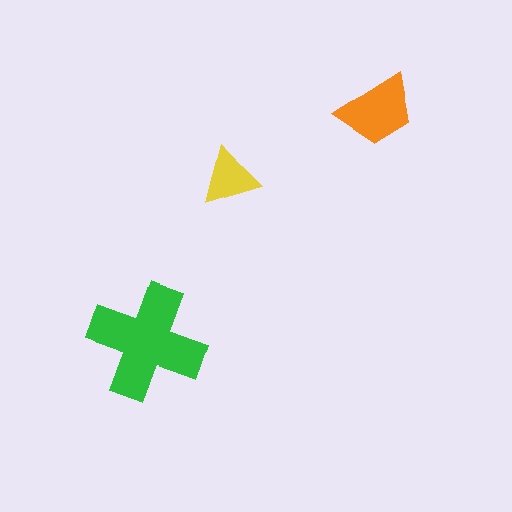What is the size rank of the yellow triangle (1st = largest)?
3rd.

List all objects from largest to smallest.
The green cross, the orange trapezoid, the yellow triangle.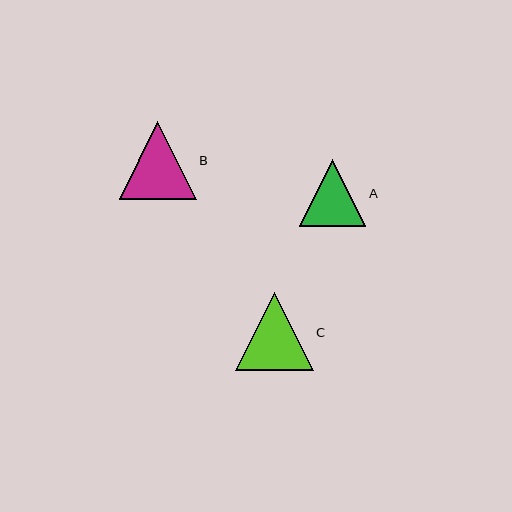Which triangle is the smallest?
Triangle A is the smallest with a size of approximately 67 pixels.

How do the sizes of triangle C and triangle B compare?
Triangle C and triangle B are approximately the same size.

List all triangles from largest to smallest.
From largest to smallest: C, B, A.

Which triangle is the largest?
Triangle C is the largest with a size of approximately 78 pixels.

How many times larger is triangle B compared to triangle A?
Triangle B is approximately 1.2 times the size of triangle A.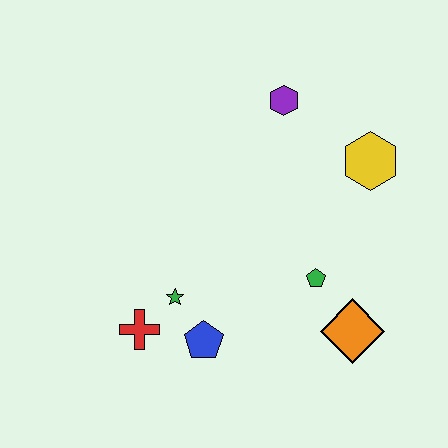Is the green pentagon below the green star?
No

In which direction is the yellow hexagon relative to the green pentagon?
The yellow hexagon is above the green pentagon.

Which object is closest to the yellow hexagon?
The purple hexagon is closest to the yellow hexagon.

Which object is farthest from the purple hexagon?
The red cross is farthest from the purple hexagon.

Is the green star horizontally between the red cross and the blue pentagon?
Yes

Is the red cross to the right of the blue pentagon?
No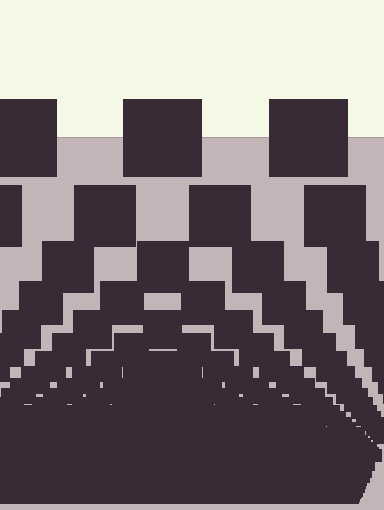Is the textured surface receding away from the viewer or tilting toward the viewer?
The surface appears to tilt toward the viewer. Texture elements get larger and sparser toward the top.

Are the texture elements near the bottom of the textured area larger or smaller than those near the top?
Smaller. The gradient is inverted — elements near the bottom are smaller and denser.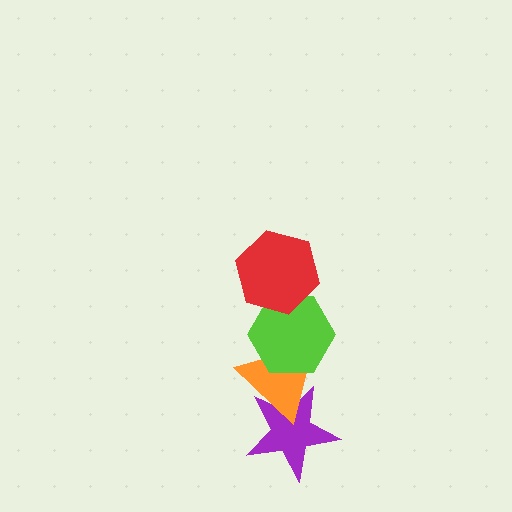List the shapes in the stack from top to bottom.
From top to bottom: the red hexagon, the lime hexagon, the orange triangle, the purple star.